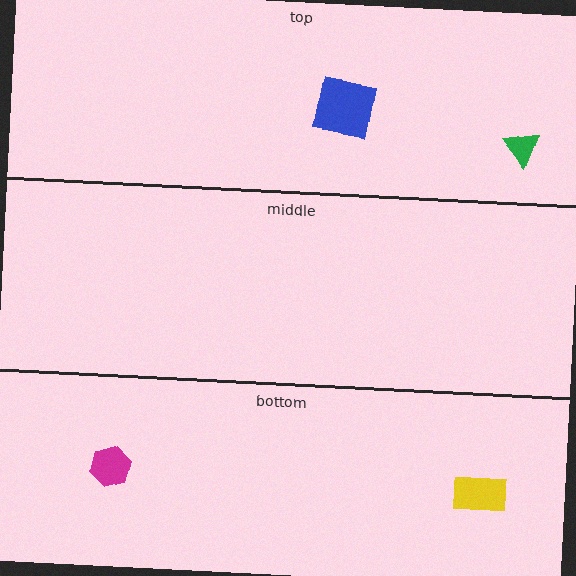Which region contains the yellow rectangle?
The bottom region.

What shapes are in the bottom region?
The magenta hexagon, the yellow rectangle.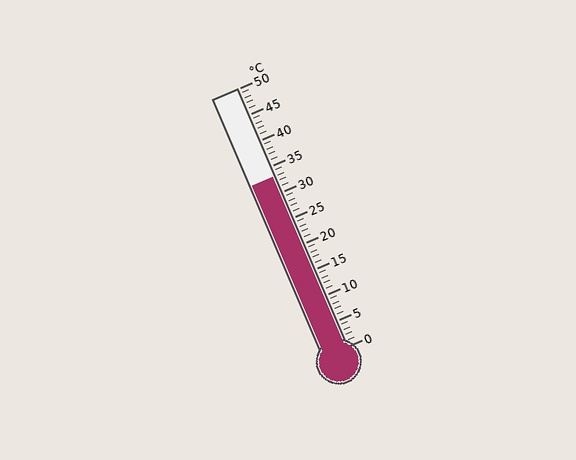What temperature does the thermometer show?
The thermometer shows approximately 33°C.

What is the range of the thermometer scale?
The thermometer scale ranges from 0°C to 50°C.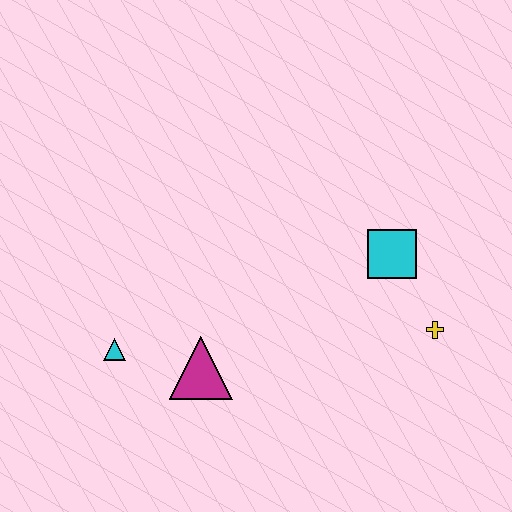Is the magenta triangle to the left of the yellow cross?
Yes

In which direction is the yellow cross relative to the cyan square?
The yellow cross is below the cyan square.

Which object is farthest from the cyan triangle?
The yellow cross is farthest from the cyan triangle.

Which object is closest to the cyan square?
The yellow cross is closest to the cyan square.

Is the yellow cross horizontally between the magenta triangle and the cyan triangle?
No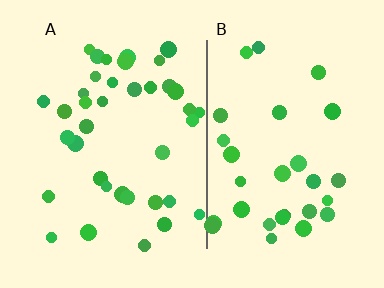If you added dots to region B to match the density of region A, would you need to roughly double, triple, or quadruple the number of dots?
Approximately double.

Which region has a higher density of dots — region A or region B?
A (the left).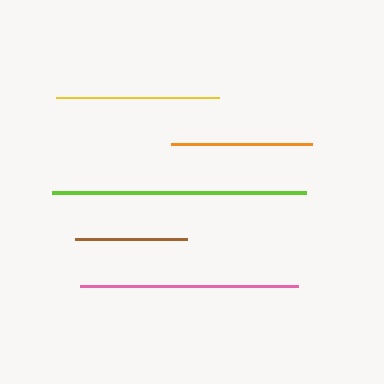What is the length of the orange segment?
The orange segment is approximately 141 pixels long.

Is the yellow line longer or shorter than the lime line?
The lime line is longer than the yellow line.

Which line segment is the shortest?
The brown line is the shortest at approximately 112 pixels.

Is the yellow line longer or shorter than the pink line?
The pink line is longer than the yellow line.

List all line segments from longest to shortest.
From longest to shortest: lime, pink, yellow, orange, brown.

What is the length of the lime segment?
The lime segment is approximately 254 pixels long.